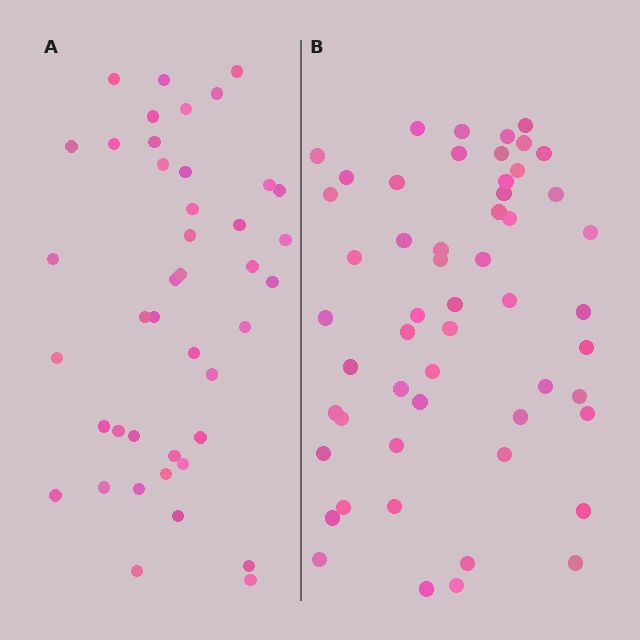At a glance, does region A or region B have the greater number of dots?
Region B (the right region) has more dots.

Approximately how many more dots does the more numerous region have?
Region B has roughly 12 or so more dots than region A.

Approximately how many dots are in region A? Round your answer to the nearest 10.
About 40 dots. (The exact count is 42, which rounds to 40.)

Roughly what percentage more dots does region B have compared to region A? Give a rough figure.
About 30% more.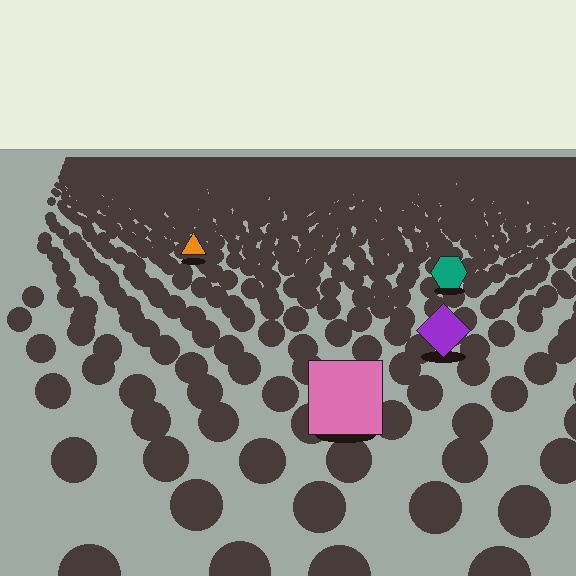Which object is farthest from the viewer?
The orange triangle is farthest from the viewer. It appears smaller and the ground texture around it is denser.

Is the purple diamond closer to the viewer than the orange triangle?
Yes. The purple diamond is closer — you can tell from the texture gradient: the ground texture is coarser near it.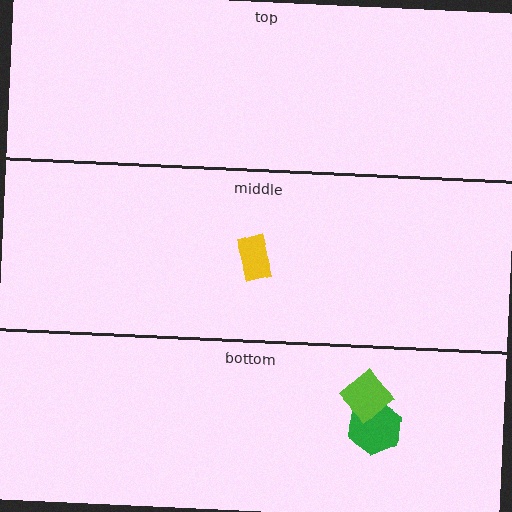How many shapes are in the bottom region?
2.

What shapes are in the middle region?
The yellow rectangle.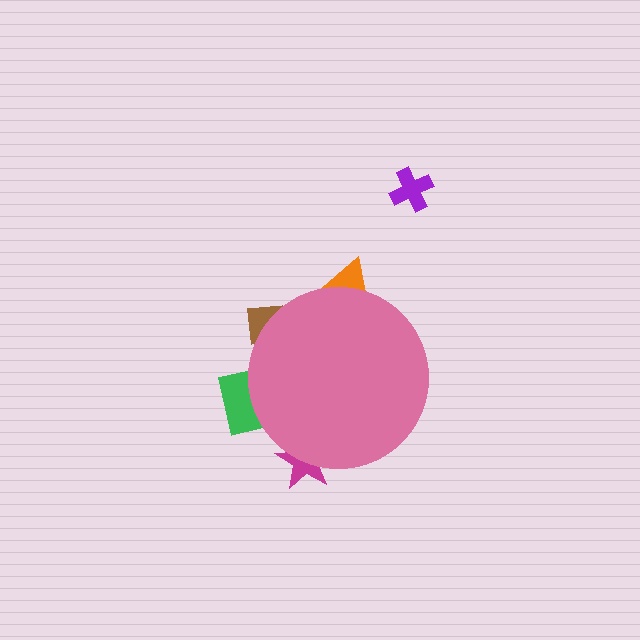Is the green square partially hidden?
Yes, the green square is partially hidden behind the pink circle.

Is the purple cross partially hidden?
No, the purple cross is fully visible.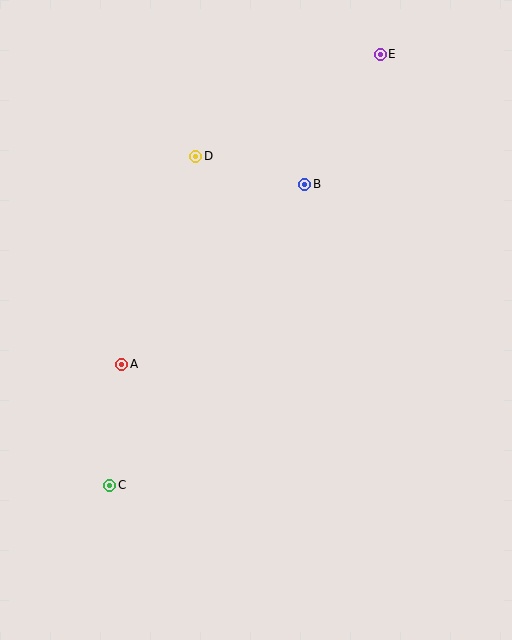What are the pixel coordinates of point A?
Point A is at (122, 364).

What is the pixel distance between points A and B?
The distance between A and B is 256 pixels.